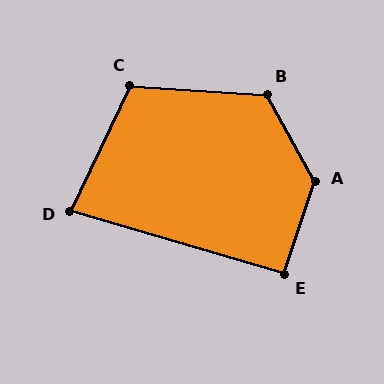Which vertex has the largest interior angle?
A, at approximately 133 degrees.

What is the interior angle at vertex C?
Approximately 112 degrees (obtuse).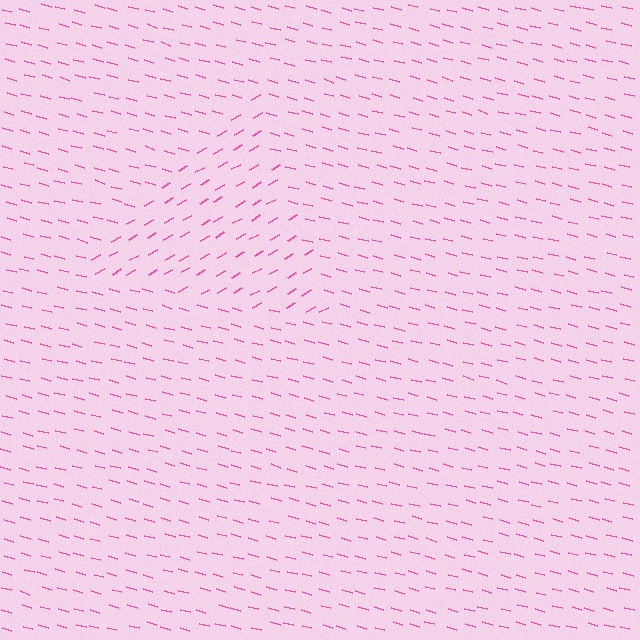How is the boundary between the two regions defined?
The boundary is defined purely by a change in line orientation (approximately 45 degrees difference). All lines are the same color and thickness.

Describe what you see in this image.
The image is filled with small pink line segments. A triangle region in the image has lines oriented differently from the surrounding lines, creating a visible texture boundary.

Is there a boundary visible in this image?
Yes, there is a texture boundary formed by a change in line orientation.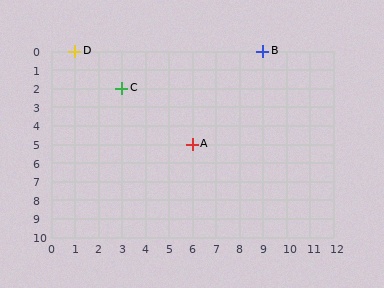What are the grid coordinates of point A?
Point A is at grid coordinates (6, 5).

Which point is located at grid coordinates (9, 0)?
Point B is at (9, 0).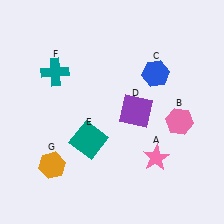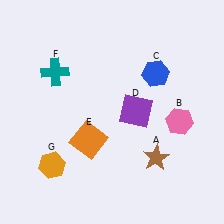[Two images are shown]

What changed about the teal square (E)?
In Image 1, E is teal. In Image 2, it changed to orange.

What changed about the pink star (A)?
In Image 1, A is pink. In Image 2, it changed to brown.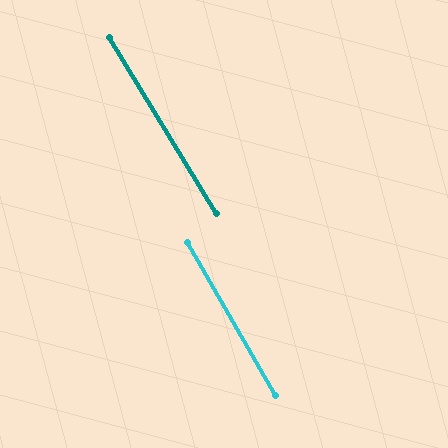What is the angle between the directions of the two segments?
Approximately 1 degree.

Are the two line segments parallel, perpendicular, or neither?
Parallel — their directions differ by only 1.4°.